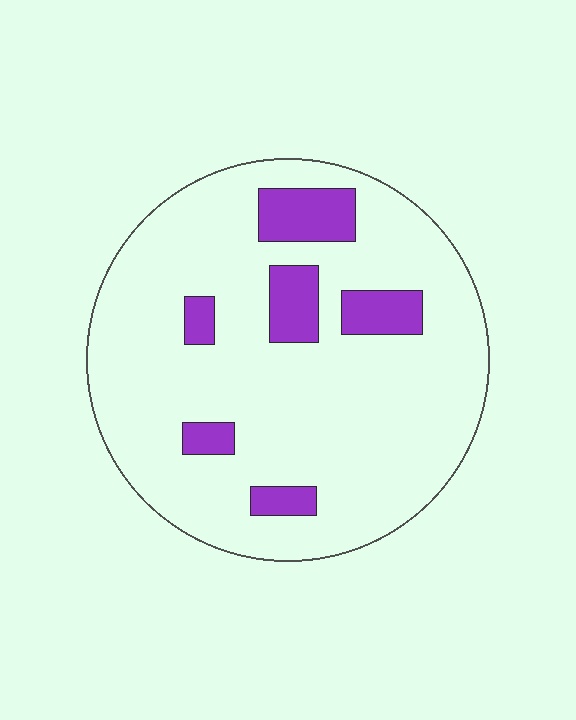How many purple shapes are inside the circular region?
6.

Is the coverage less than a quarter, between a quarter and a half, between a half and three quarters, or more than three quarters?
Less than a quarter.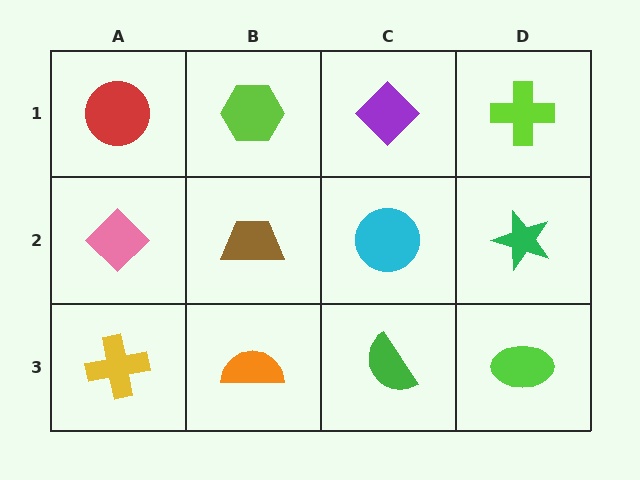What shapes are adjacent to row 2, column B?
A lime hexagon (row 1, column B), an orange semicircle (row 3, column B), a pink diamond (row 2, column A), a cyan circle (row 2, column C).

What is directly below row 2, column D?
A lime ellipse.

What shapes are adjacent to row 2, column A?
A red circle (row 1, column A), a yellow cross (row 3, column A), a brown trapezoid (row 2, column B).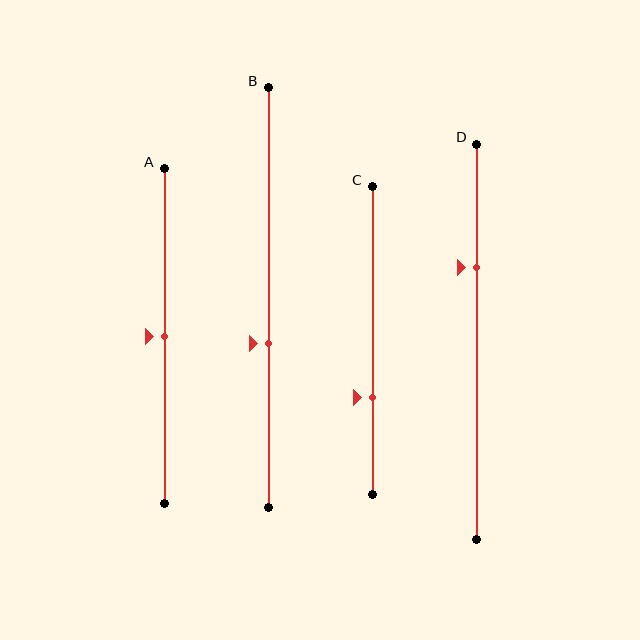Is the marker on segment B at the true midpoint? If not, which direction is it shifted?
No, the marker on segment B is shifted downward by about 11% of the segment length.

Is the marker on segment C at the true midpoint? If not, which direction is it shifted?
No, the marker on segment C is shifted downward by about 18% of the segment length.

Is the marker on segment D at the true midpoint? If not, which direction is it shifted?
No, the marker on segment D is shifted upward by about 19% of the segment length.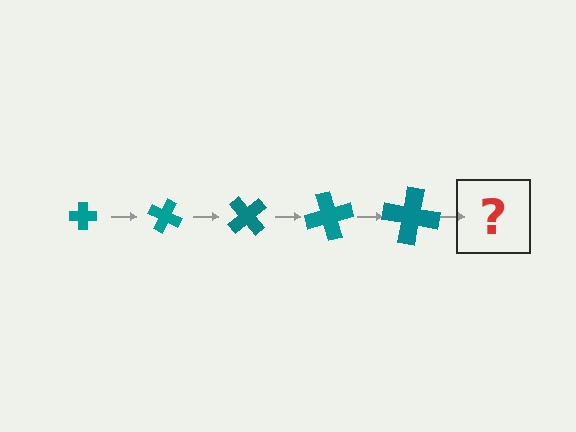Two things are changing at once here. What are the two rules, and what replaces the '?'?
The two rules are that the cross grows larger each step and it rotates 25 degrees each step. The '?' should be a cross, larger than the previous one and rotated 125 degrees from the start.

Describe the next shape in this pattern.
It should be a cross, larger than the previous one and rotated 125 degrees from the start.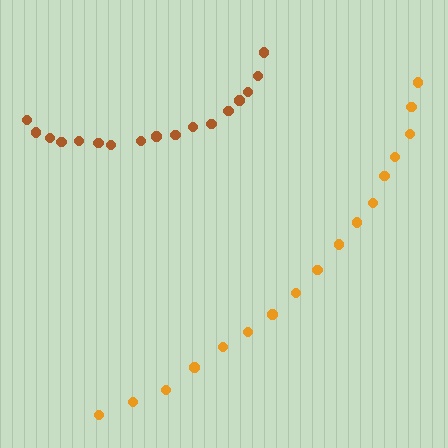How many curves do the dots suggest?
There are 2 distinct paths.